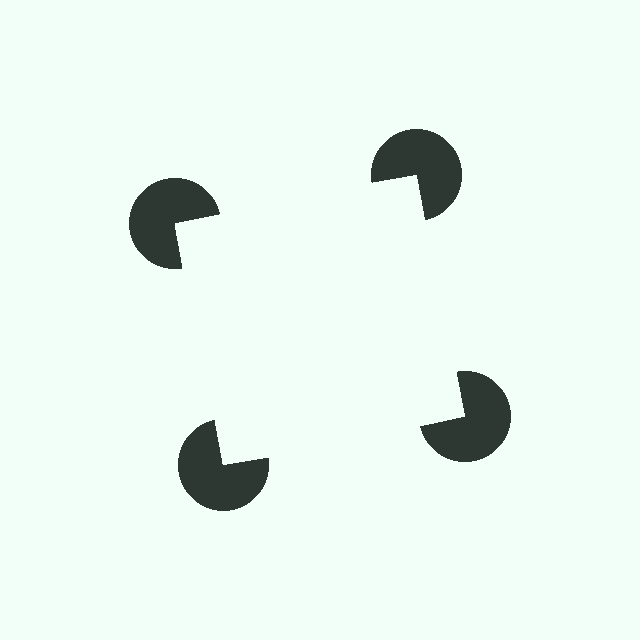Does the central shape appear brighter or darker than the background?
It typically appears slightly brighter than the background, even though no actual brightness change is drawn.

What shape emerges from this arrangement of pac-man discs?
An illusory square — its edges are inferred from the aligned wedge cuts in the pac-man discs, not physically drawn.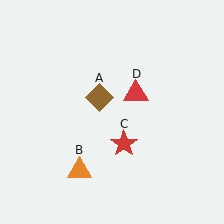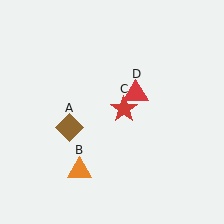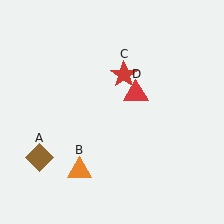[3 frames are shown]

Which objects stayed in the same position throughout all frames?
Orange triangle (object B) and red triangle (object D) remained stationary.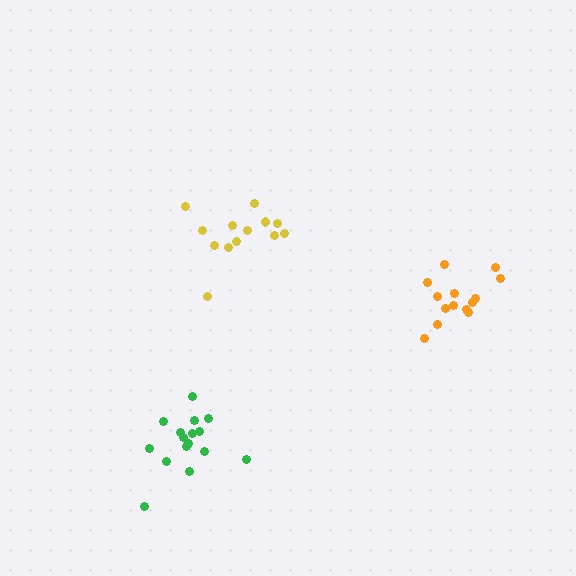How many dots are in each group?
Group 1: 16 dots, Group 2: 14 dots, Group 3: 13 dots (43 total).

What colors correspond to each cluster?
The clusters are colored: green, orange, yellow.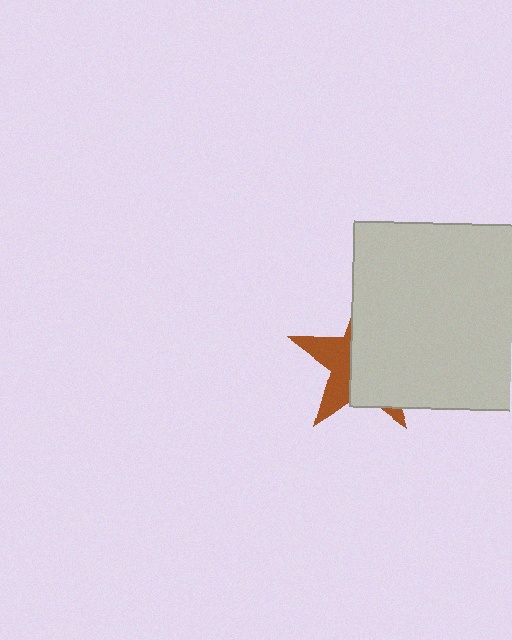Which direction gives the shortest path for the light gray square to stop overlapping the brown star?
Moving right gives the shortest separation.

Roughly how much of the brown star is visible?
A small part of it is visible (roughly 38%).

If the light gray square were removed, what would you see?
You would see the complete brown star.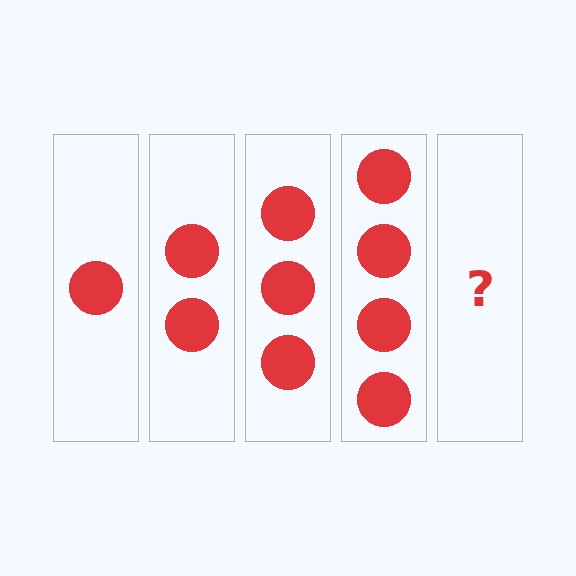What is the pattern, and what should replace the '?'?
The pattern is that each step adds one more circle. The '?' should be 5 circles.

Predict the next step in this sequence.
The next step is 5 circles.